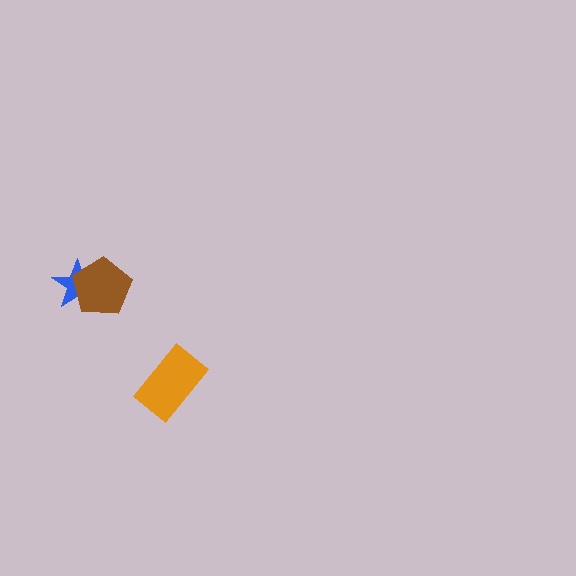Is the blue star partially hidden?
Yes, it is partially covered by another shape.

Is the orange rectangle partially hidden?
No, no other shape covers it.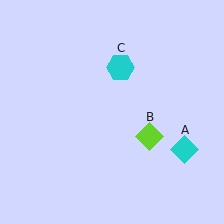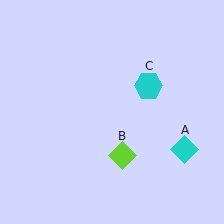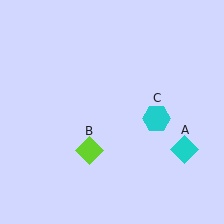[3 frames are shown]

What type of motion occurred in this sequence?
The lime diamond (object B), cyan hexagon (object C) rotated clockwise around the center of the scene.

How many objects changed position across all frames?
2 objects changed position: lime diamond (object B), cyan hexagon (object C).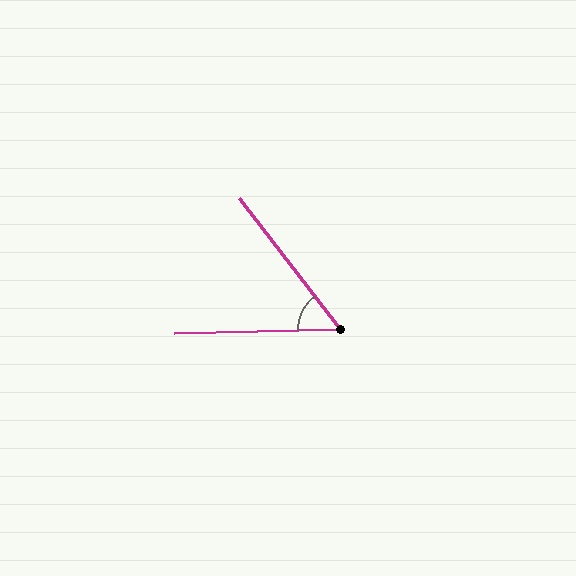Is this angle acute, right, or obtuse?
It is acute.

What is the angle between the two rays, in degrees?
Approximately 54 degrees.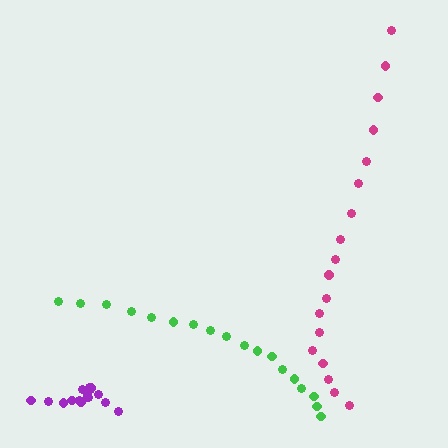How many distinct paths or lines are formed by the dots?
There are 3 distinct paths.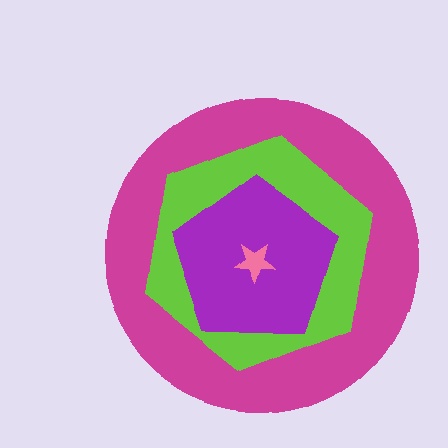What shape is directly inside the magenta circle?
The lime hexagon.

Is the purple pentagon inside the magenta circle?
Yes.